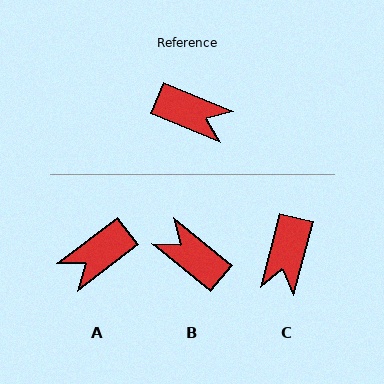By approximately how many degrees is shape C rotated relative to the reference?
Approximately 83 degrees clockwise.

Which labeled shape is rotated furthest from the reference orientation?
B, about 163 degrees away.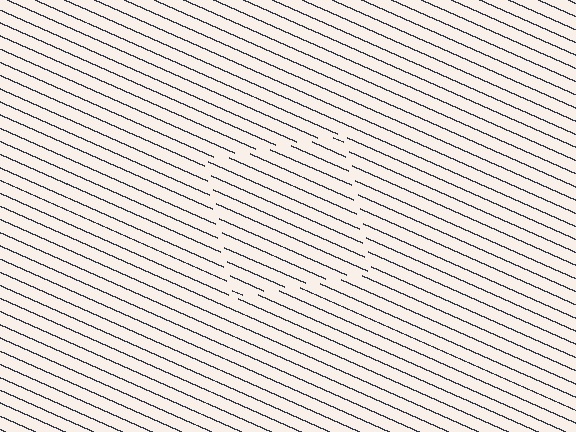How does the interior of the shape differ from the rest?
The interior of the shape contains the same grating, shifted by half a period — the contour is defined by the phase discontinuity where line-ends from the inner and outer gratings abut.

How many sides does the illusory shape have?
4 sides — the line-ends trace a square.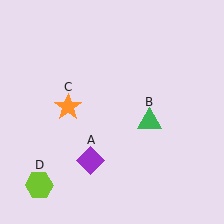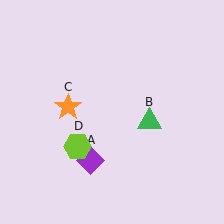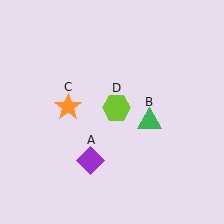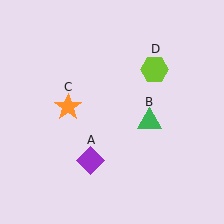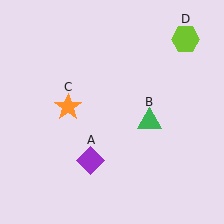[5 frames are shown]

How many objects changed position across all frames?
1 object changed position: lime hexagon (object D).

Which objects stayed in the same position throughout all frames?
Purple diamond (object A) and green triangle (object B) and orange star (object C) remained stationary.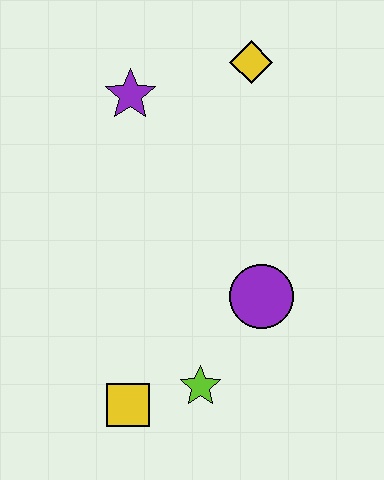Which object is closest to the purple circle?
The lime star is closest to the purple circle.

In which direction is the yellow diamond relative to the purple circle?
The yellow diamond is above the purple circle.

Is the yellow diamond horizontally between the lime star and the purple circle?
Yes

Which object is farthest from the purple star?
The yellow square is farthest from the purple star.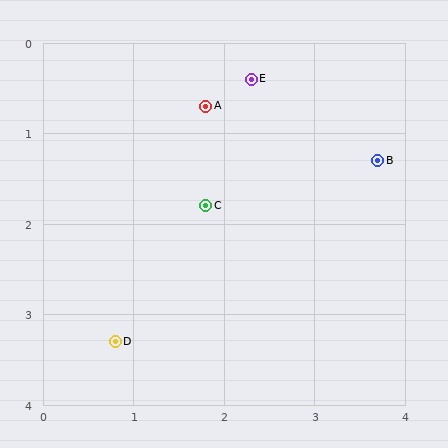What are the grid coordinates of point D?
Point D is at approximately (0.8, 3.3).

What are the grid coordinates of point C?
Point C is at approximately (1.8, 1.8).